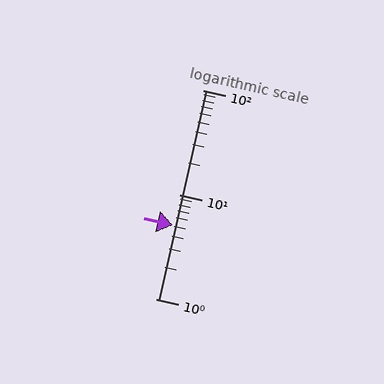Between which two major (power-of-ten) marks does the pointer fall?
The pointer is between 1 and 10.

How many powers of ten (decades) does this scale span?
The scale spans 2 decades, from 1 to 100.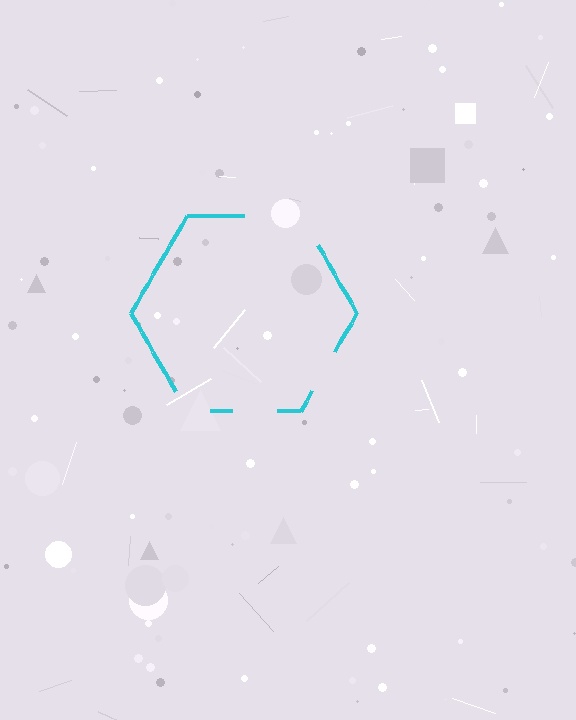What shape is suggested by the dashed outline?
The dashed outline suggests a hexagon.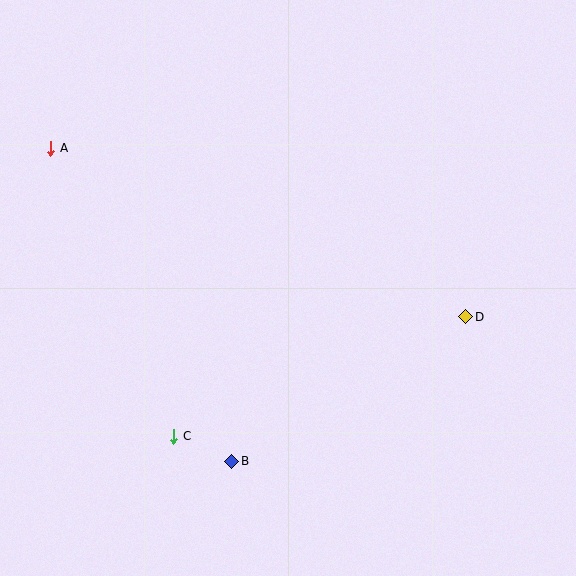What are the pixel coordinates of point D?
Point D is at (466, 317).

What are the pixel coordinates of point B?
Point B is at (232, 461).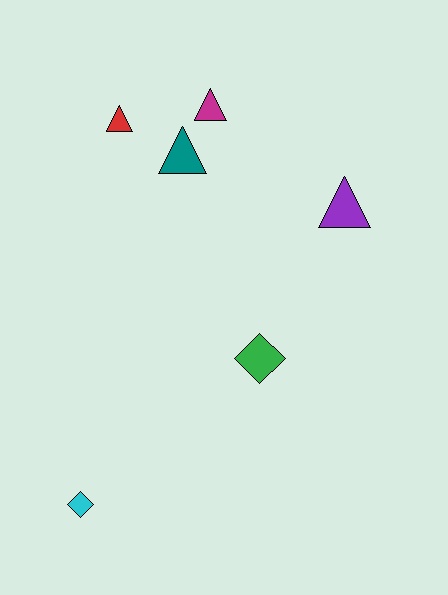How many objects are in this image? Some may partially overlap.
There are 6 objects.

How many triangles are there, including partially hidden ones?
There are 4 triangles.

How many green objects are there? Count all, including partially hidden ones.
There is 1 green object.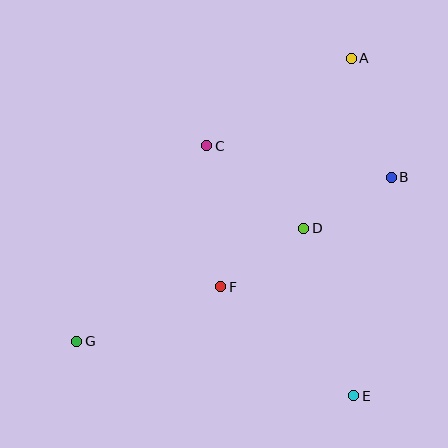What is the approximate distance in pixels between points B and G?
The distance between B and G is approximately 355 pixels.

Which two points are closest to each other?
Points D and F are closest to each other.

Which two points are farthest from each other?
Points A and G are farthest from each other.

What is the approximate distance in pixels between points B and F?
The distance between B and F is approximately 203 pixels.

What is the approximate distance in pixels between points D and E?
The distance between D and E is approximately 175 pixels.